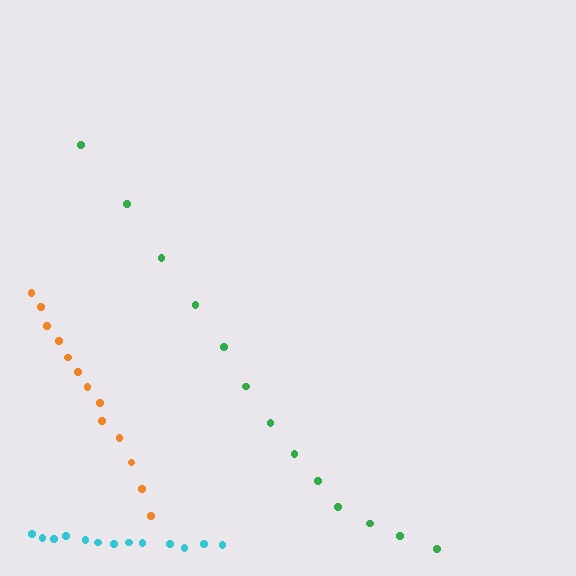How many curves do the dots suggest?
There are 3 distinct paths.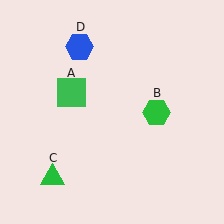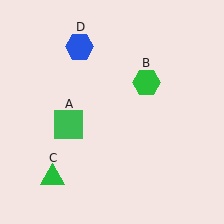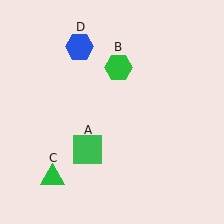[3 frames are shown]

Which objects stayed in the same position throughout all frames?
Green triangle (object C) and blue hexagon (object D) remained stationary.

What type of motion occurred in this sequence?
The green square (object A), green hexagon (object B) rotated counterclockwise around the center of the scene.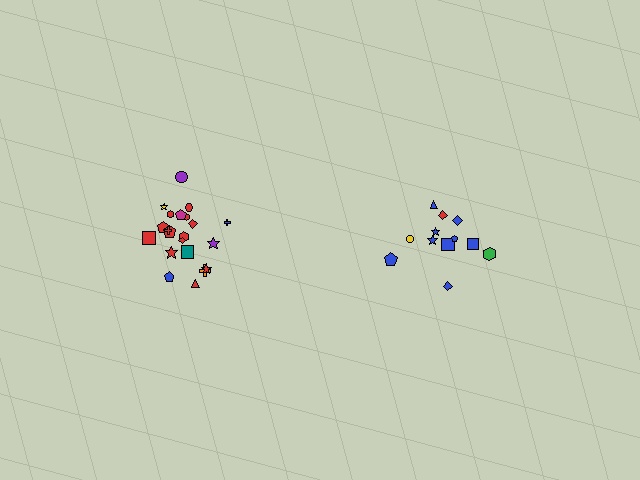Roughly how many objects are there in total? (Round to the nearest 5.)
Roughly 35 objects in total.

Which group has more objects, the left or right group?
The left group.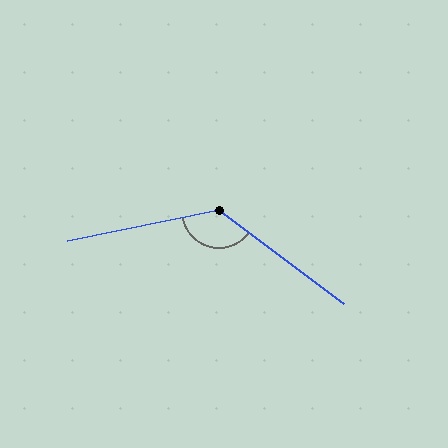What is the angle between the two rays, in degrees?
Approximately 131 degrees.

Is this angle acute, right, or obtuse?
It is obtuse.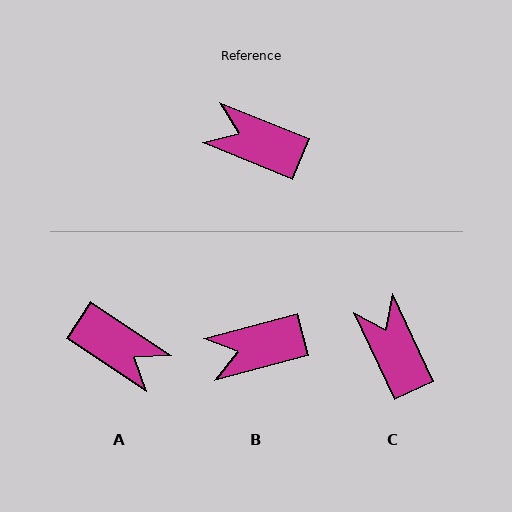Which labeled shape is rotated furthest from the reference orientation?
A, about 169 degrees away.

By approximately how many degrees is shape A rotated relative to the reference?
Approximately 169 degrees counter-clockwise.